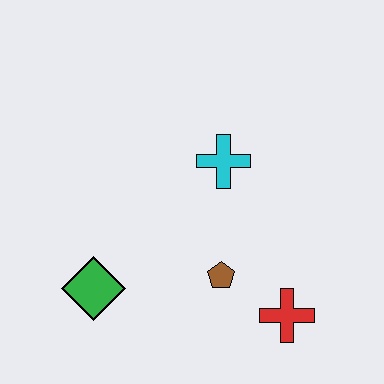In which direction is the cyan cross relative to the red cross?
The cyan cross is above the red cross.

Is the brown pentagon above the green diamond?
Yes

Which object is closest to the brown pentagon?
The red cross is closest to the brown pentagon.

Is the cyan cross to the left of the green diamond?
No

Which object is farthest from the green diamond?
The red cross is farthest from the green diamond.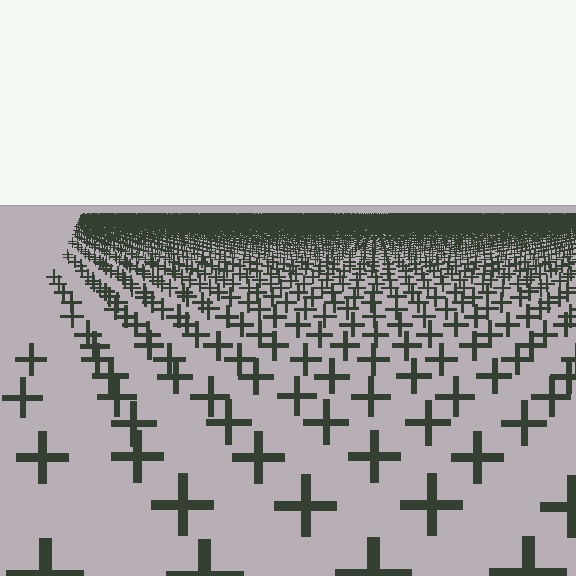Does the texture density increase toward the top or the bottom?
Density increases toward the top.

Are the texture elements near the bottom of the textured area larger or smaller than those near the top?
Larger. Near the bottom, elements are closer to the viewer and appear at a bigger on-screen size.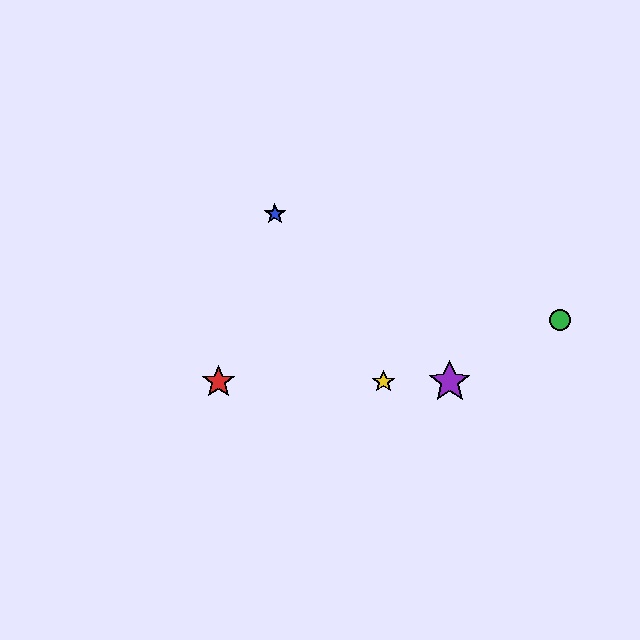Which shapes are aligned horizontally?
The red star, the yellow star, the purple star are aligned horizontally.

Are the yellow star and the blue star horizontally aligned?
No, the yellow star is at y≈382 and the blue star is at y≈214.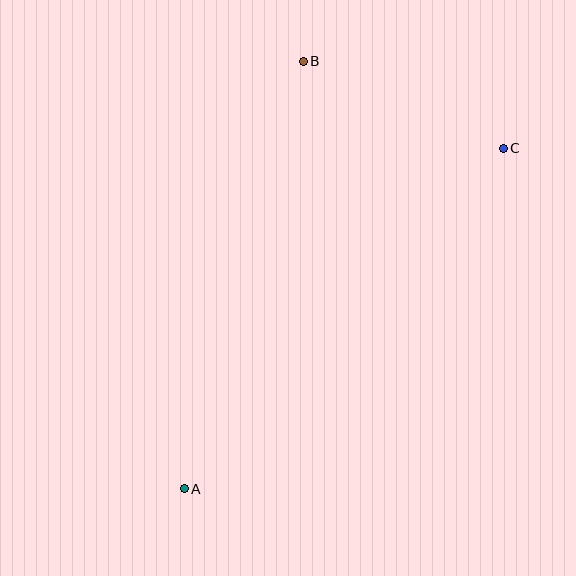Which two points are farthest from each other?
Points A and C are farthest from each other.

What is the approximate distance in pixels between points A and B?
The distance between A and B is approximately 444 pixels.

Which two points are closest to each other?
Points B and C are closest to each other.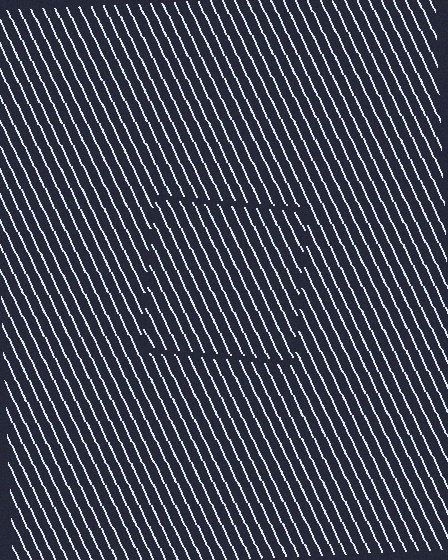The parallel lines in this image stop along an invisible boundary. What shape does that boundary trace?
An illusory square. The interior of the shape contains the same grating, shifted by half a period — the contour is defined by the phase discontinuity where line-ends from the inner and outer gratings abut.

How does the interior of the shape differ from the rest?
The interior of the shape contains the same grating, shifted by half a period — the contour is defined by the phase discontinuity where line-ends from the inner and outer gratings abut.